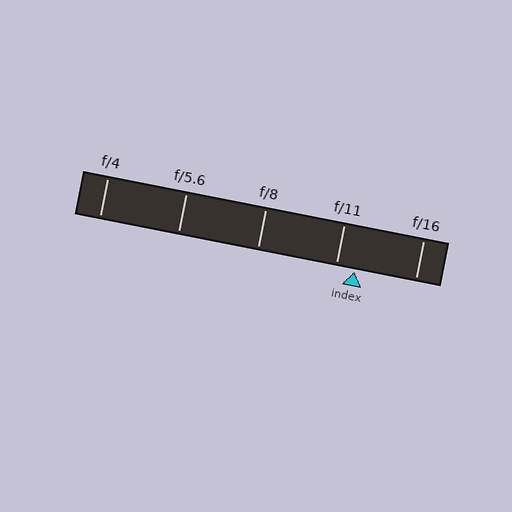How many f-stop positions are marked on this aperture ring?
There are 5 f-stop positions marked.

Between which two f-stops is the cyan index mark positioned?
The index mark is between f/11 and f/16.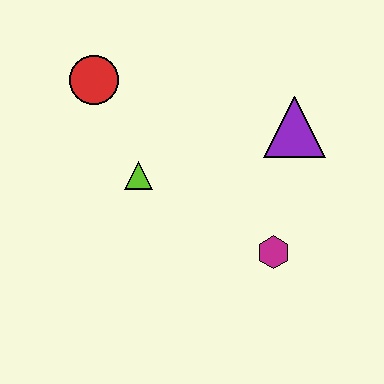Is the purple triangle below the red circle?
Yes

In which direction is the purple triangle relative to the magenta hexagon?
The purple triangle is above the magenta hexagon.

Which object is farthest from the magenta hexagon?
The red circle is farthest from the magenta hexagon.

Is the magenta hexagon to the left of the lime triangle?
No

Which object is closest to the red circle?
The lime triangle is closest to the red circle.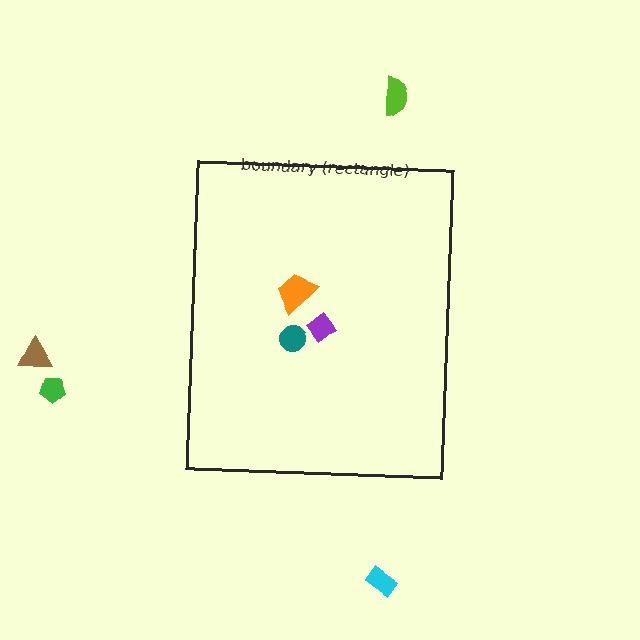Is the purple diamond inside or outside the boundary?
Inside.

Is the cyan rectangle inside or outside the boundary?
Outside.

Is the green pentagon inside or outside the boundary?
Outside.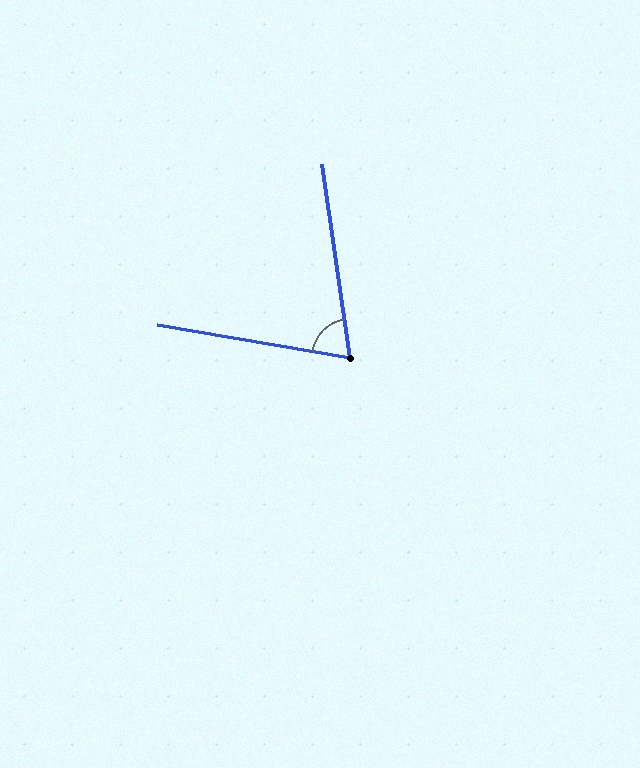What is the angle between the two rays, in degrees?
Approximately 72 degrees.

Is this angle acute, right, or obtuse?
It is acute.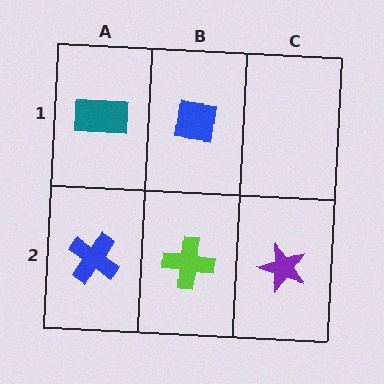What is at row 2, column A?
A blue cross.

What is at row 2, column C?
A purple star.